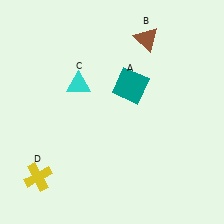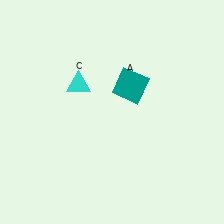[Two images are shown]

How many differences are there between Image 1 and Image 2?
There are 2 differences between the two images.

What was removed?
The yellow cross (D), the brown triangle (B) were removed in Image 2.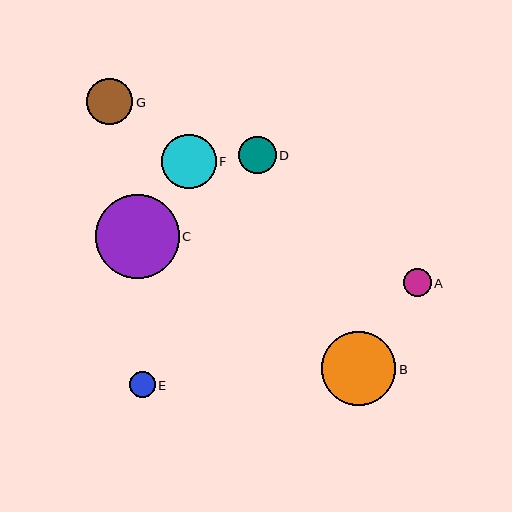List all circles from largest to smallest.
From largest to smallest: C, B, F, G, D, A, E.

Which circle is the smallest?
Circle E is the smallest with a size of approximately 26 pixels.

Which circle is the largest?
Circle C is the largest with a size of approximately 84 pixels.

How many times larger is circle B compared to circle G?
Circle B is approximately 1.6 times the size of circle G.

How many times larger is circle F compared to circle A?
Circle F is approximately 2.0 times the size of circle A.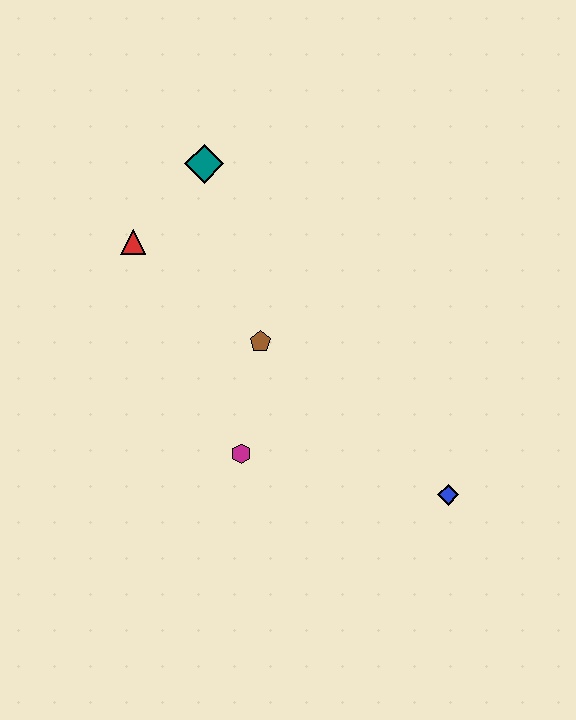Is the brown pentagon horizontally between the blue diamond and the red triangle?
Yes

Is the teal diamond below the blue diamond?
No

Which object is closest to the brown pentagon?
The magenta hexagon is closest to the brown pentagon.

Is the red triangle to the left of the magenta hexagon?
Yes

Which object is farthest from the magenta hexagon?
The teal diamond is farthest from the magenta hexagon.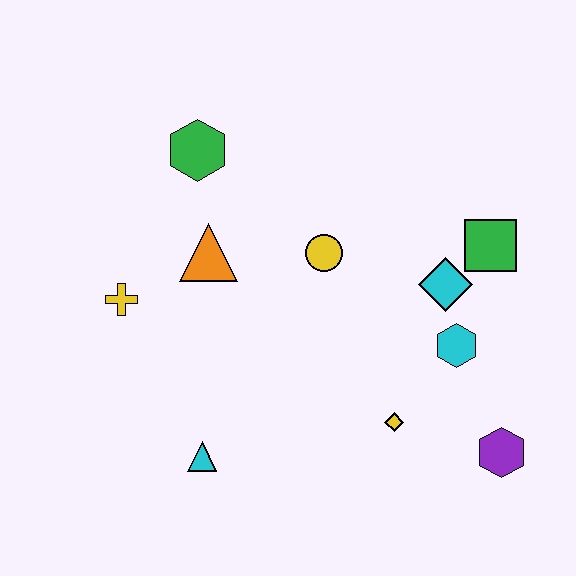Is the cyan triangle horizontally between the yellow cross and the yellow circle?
Yes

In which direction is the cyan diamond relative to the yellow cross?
The cyan diamond is to the right of the yellow cross.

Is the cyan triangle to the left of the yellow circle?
Yes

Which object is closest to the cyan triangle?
The yellow cross is closest to the cyan triangle.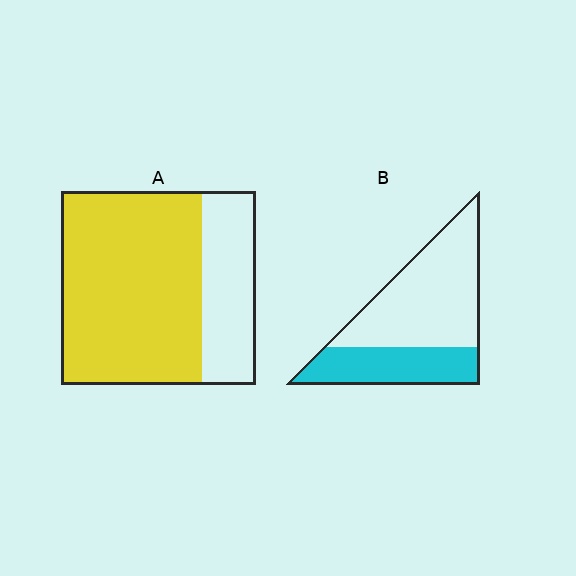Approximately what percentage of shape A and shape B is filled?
A is approximately 70% and B is approximately 35%.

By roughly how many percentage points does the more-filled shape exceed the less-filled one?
By roughly 35 percentage points (A over B).